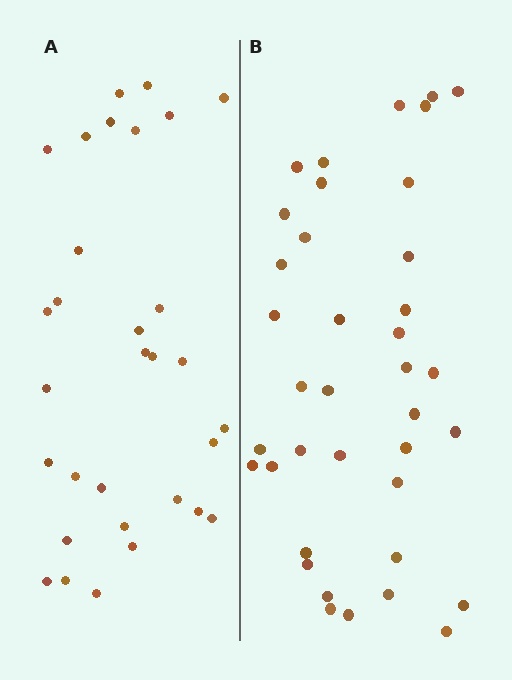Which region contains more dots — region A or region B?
Region B (the right region) has more dots.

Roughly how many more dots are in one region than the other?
Region B has roughly 8 or so more dots than region A.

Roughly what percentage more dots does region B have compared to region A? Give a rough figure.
About 25% more.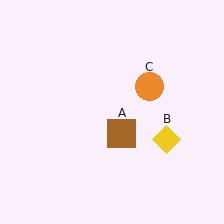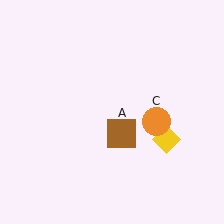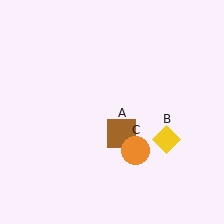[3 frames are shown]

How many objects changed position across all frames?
1 object changed position: orange circle (object C).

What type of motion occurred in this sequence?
The orange circle (object C) rotated clockwise around the center of the scene.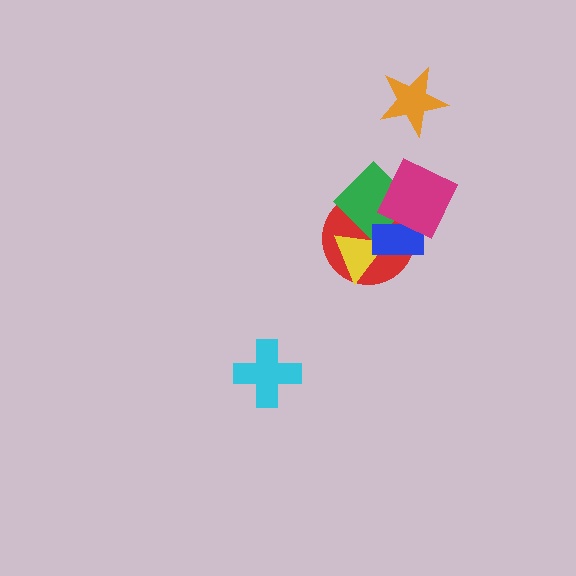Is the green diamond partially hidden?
Yes, it is partially covered by another shape.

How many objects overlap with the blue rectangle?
4 objects overlap with the blue rectangle.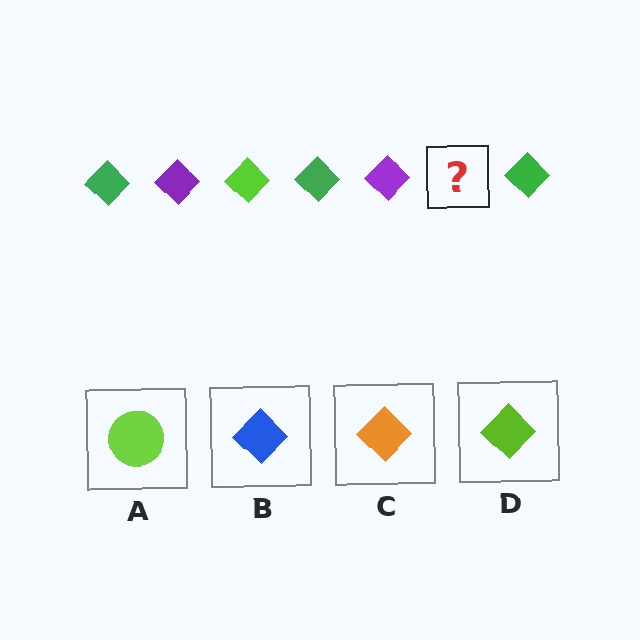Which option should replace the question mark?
Option D.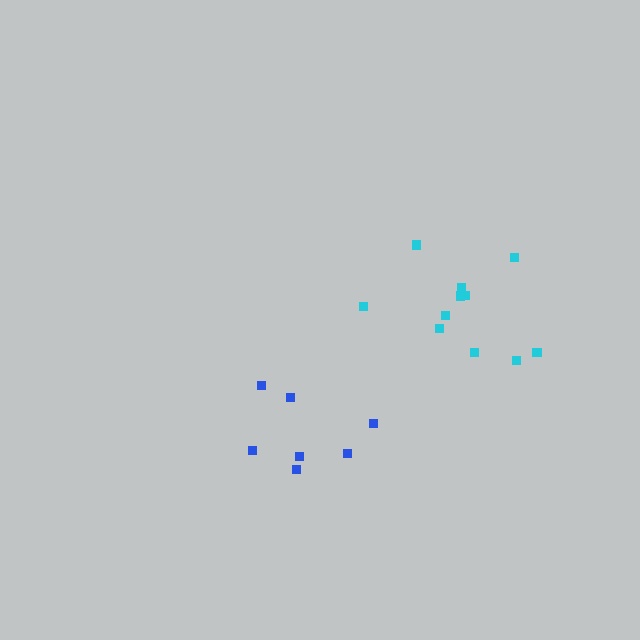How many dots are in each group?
Group 1: 7 dots, Group 2: 11 dots (18 total).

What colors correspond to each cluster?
The clusters are colored: blue, cyan.